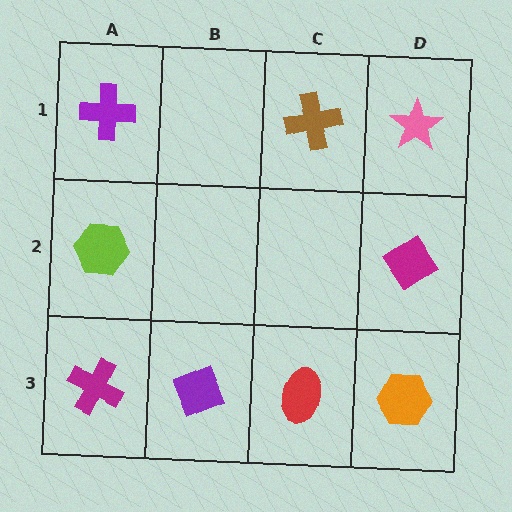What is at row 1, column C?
A brown cross.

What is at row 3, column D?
An orange hexagon.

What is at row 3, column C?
A red ellipse.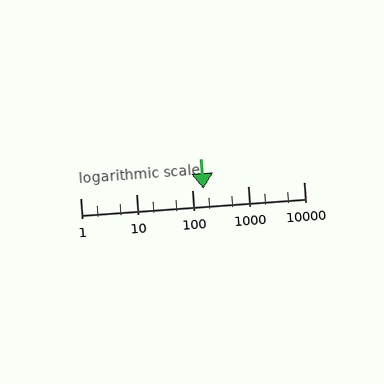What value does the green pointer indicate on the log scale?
The pointer indicates approximately 160.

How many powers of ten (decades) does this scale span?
The scale spans 4 decades, from 1 to 10000.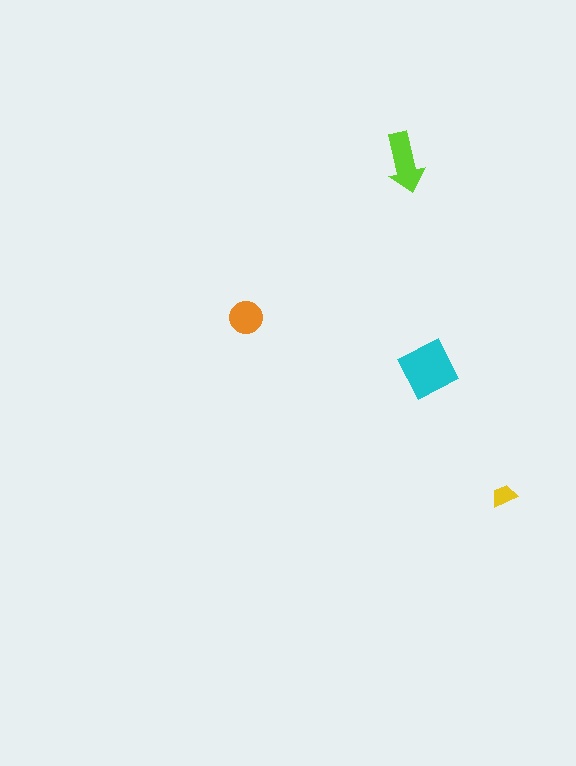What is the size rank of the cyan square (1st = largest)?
1st.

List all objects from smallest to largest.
The yellow trapezoid, the orange circle, the lime arrow, the cyan square.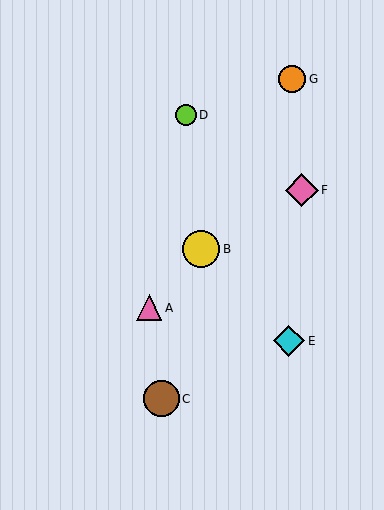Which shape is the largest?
The yellow circle (labeled B) is the largest.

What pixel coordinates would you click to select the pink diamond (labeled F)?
Click at (302, 190) to select the pink diamond F.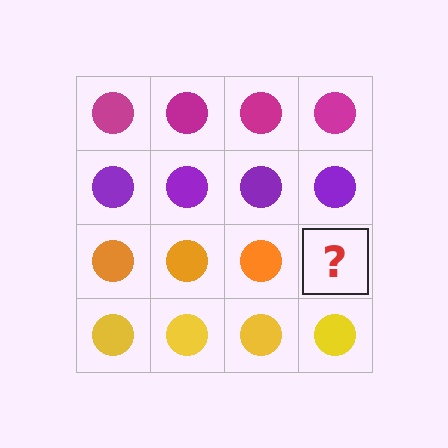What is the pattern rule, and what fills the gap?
The rule is that each row has a consistent color. The gap should be filled with an orange circle.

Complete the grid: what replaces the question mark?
The question mark should be replaced with an orange circle.